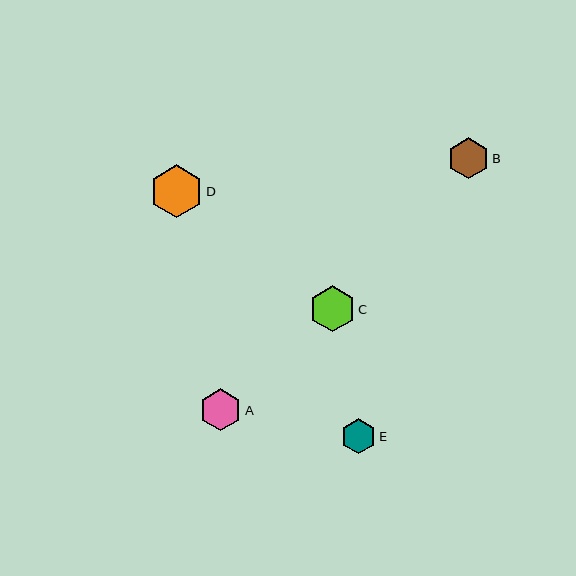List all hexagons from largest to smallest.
From largest to smallest: D, C, A, B, E.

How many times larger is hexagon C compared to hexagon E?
Hexagon C is approximately 1.3 times the size of hexagon E.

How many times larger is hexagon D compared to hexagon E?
Hexagon D is approximately 1.5 times the size of hexagon E.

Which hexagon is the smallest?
Hexagon E is the smallest with a size of approximately 36 pixels.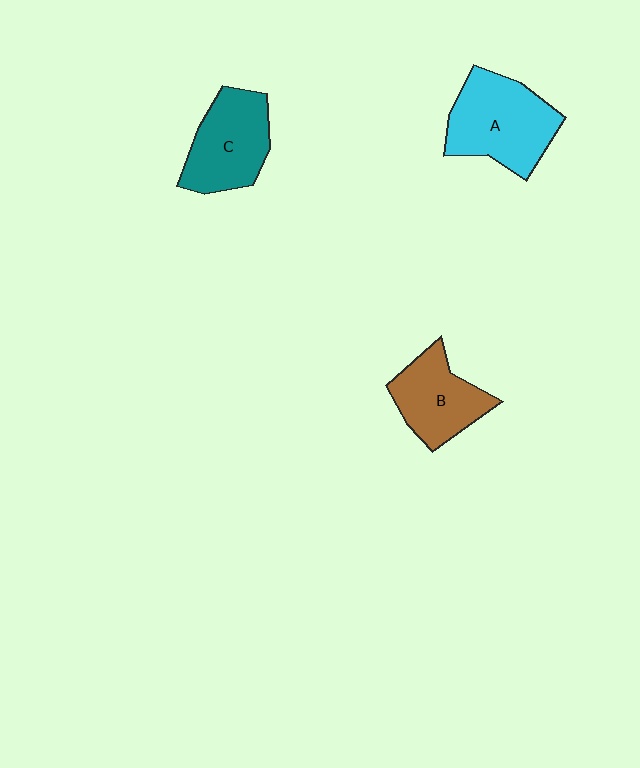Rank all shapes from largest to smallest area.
From largest to smallest: A (cyan), C (teal), B (brown).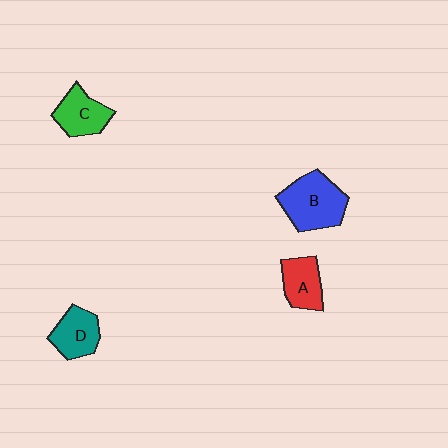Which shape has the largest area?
Shape B (blue).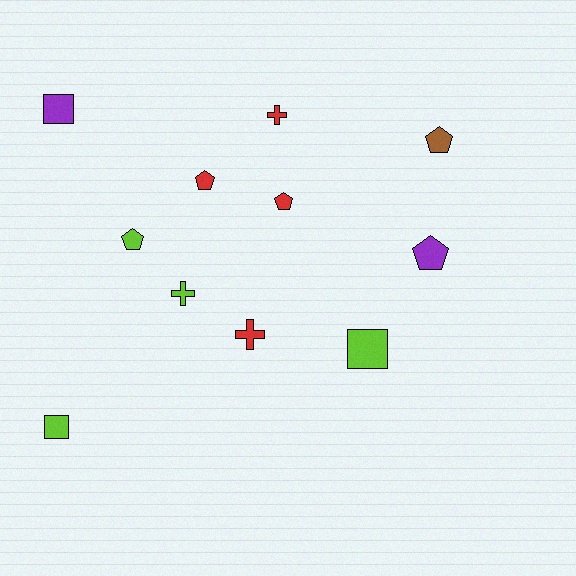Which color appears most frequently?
Lime, with 4 objects.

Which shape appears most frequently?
Pentagon, with 5 objects.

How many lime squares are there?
There are 2 lime squares.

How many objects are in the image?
There are 11 objects.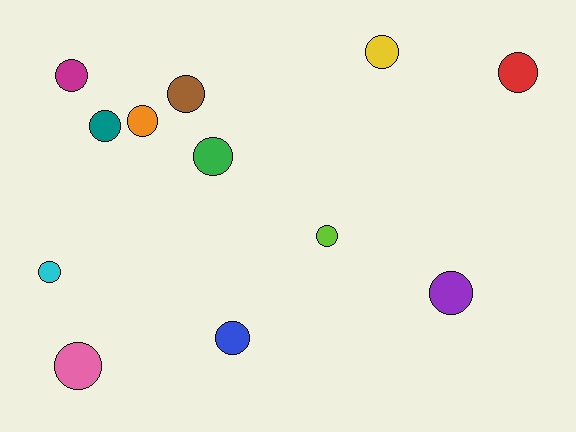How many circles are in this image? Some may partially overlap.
There are 12 circles.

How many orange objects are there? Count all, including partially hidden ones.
There is 1 orange object.